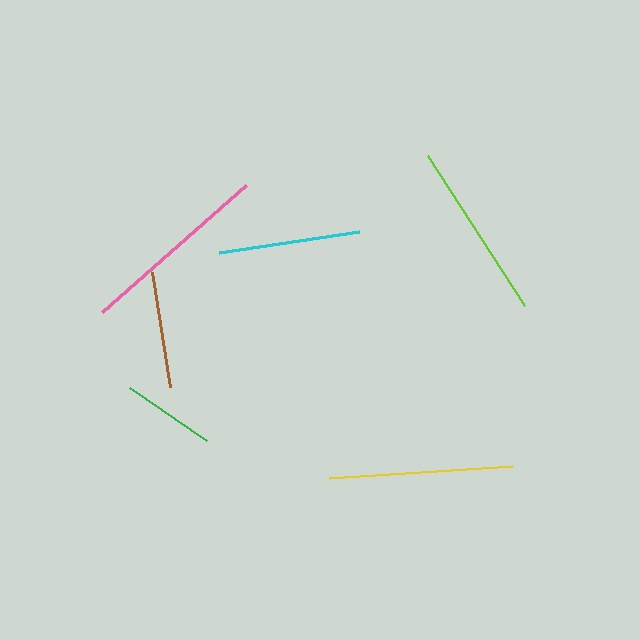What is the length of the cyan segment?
The cyan segment is approximately 141 pixels long.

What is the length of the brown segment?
The brown segment is approximately 116 pixels long.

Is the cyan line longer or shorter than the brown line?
The cyan line is longer than the brown line.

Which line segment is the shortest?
The green line is the shortest at approximately 94 pixels.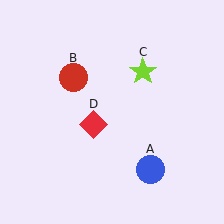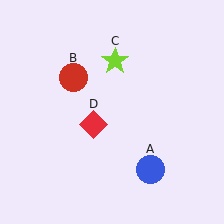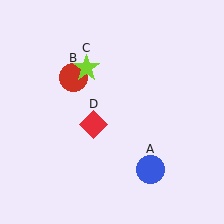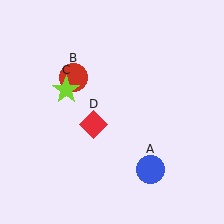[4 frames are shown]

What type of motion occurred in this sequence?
The lime star (object C) rotated counterclockwise around the center of the scene.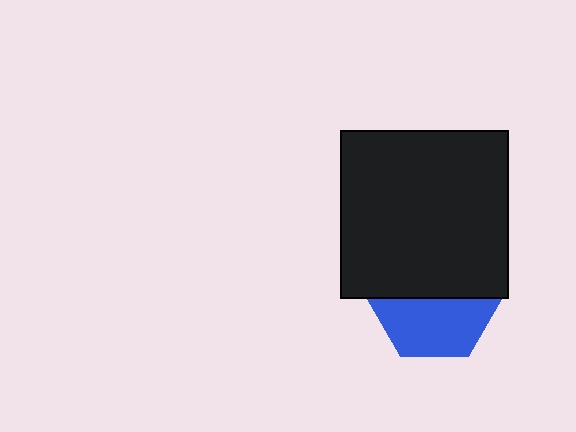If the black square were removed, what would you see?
You would see the complete blue hexagon.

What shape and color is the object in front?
The object in front is a black square.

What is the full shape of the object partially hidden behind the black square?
The partially hidden object is a blue hexagon.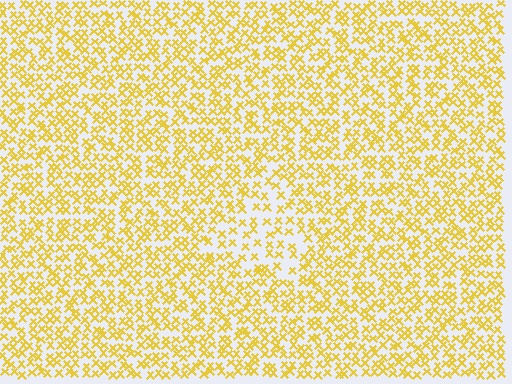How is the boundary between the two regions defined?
The boundary is defined by a change in element density (approximately 1.7x ratio). All elements are the same color, size, and shape.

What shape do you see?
I see a triangle.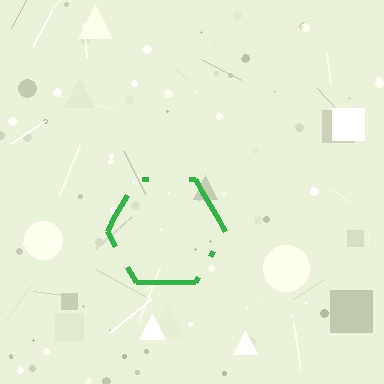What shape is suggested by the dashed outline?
The dashed outline suggests a hexagon.